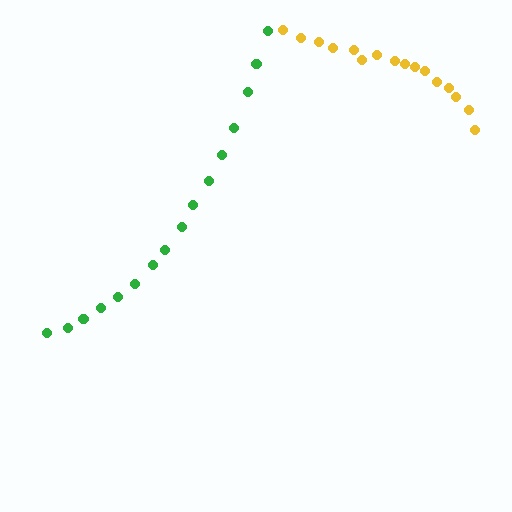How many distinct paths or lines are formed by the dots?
There are 2 distinct paths.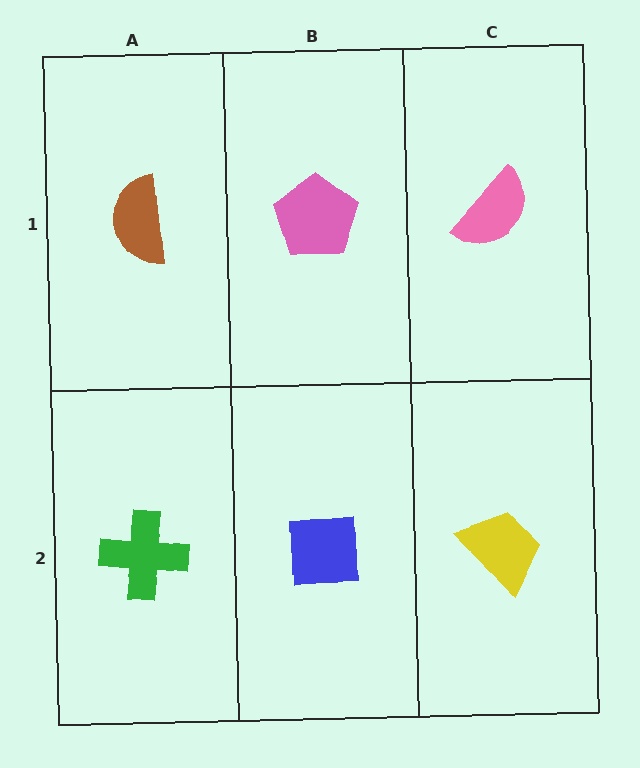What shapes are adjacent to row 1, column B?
A blue square (row 2, column B), a brown semicircle (row 1, column A), a pink semicircle (row 1, column C).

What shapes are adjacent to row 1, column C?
A yellow trapezoid (row 2, column C), a pink pentagon (row 1, column B).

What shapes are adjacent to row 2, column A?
A brown semicircle (row 1, column A), a blue square (row 2, column B).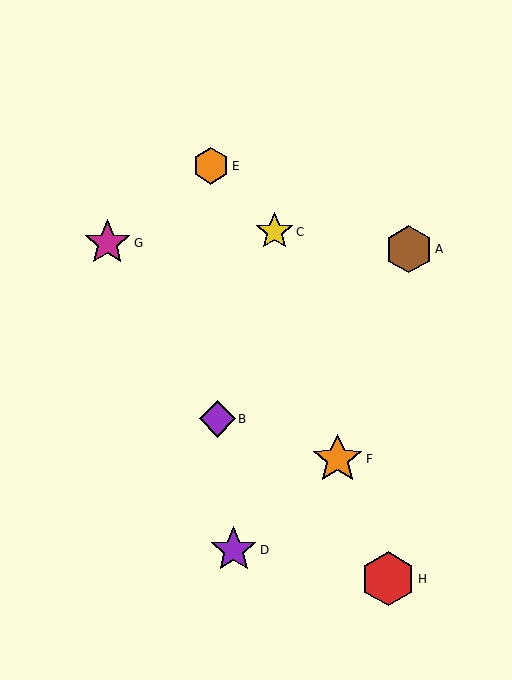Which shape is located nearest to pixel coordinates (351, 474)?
The orange star (labeled F) at (338, 459) is nearest to that location.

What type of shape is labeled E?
Shape E is an orange hexagon.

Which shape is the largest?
The red hexagon (labeled H) is the largest.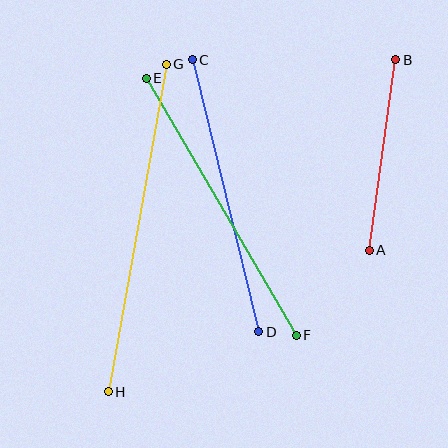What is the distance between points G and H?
The distance is approximately 333 pixels.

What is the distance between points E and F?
The distance is approximately 297 pixels.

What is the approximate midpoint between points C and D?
The midpoint is at approximately (226, 196) pixels.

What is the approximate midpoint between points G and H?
The midpoint is at approximately (137, 228) pixels.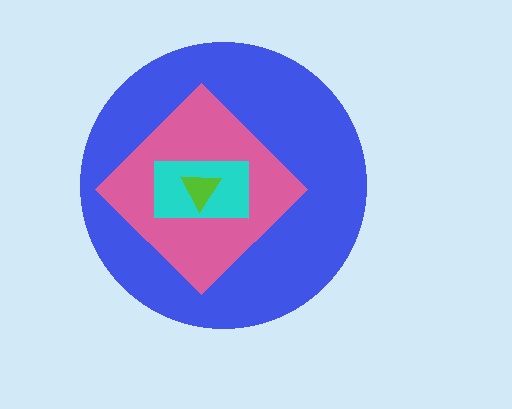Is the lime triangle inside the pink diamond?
Yes.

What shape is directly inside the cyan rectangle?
The lime triangle.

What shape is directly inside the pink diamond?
The cyan rectangle.